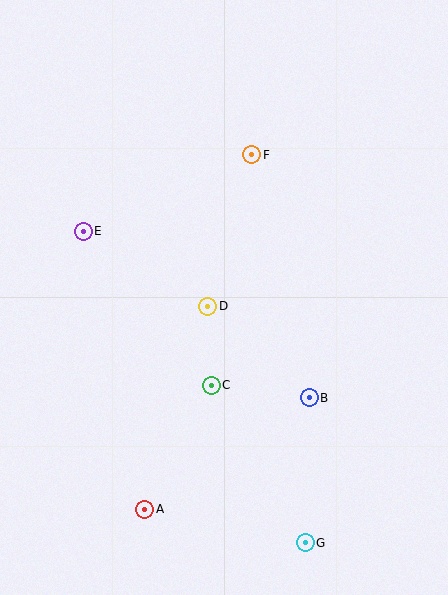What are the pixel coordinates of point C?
Point C is at (211, 385).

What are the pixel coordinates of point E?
Point E is at (83, 231).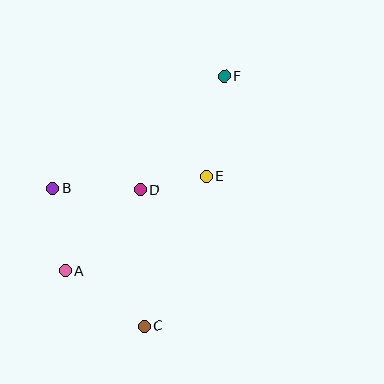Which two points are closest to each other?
Points D and E are closest to each other.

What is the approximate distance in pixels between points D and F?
The distance between D and F is approximately 141 pixels.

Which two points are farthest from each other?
Points C and F are farthest from each other.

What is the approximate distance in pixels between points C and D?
The distance between C and D is approximately 137 pixels.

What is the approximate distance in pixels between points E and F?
The distance between E and F is approximately 102 pixels.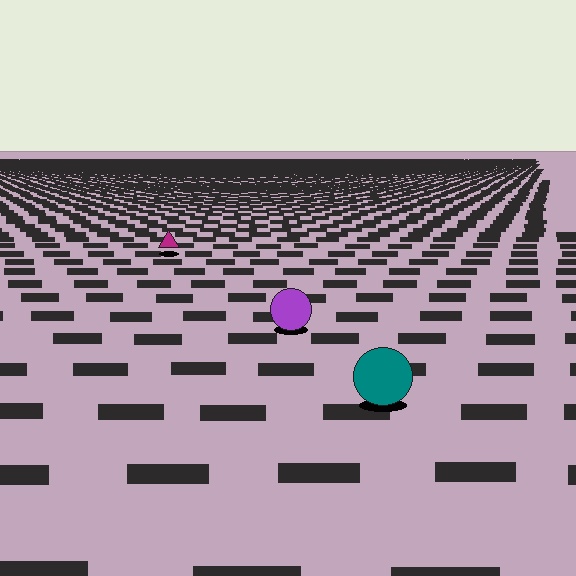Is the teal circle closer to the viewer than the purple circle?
Yes. The teal circle is closer — you can tell from the texture gradient: the ground texture is coarser near it.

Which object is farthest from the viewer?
The magenta triangle is farthest from the viewer. It appears smaller and the ground texture around it is denser.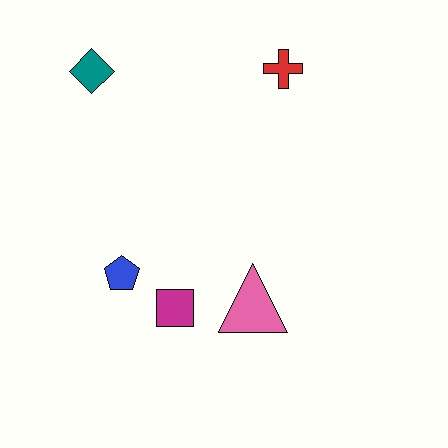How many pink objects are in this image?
There is 1 pink object.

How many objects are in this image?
There are 5 objects.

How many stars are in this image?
There are no stars.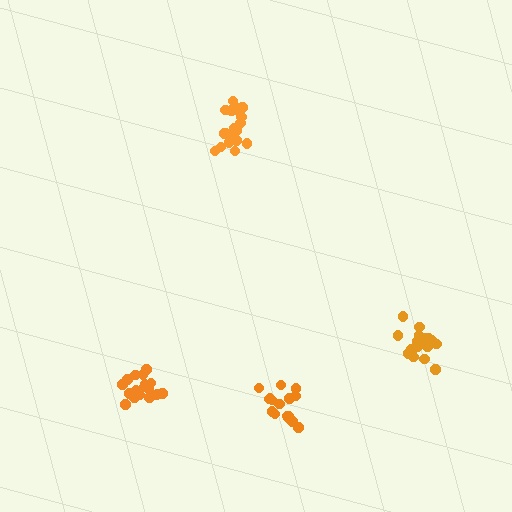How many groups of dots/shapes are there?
There are 4 groups.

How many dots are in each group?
Group 1: 20 dots, Group 2: 16 dots, Group 3: 21 dots, Group 4: 17 dots (74 total).